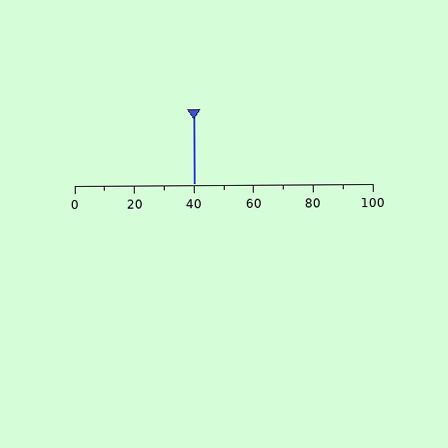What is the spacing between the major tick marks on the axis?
The major ticks are spaced 20 apart.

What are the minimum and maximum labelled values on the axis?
The axis runs from 0 to 100.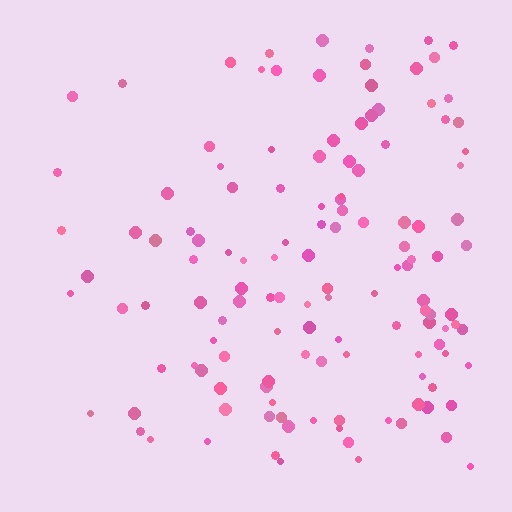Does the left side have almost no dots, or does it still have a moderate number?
Still a moderate number, just noticeably fewer than the right.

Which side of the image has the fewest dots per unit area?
The left.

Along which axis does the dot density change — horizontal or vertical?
Horizontal.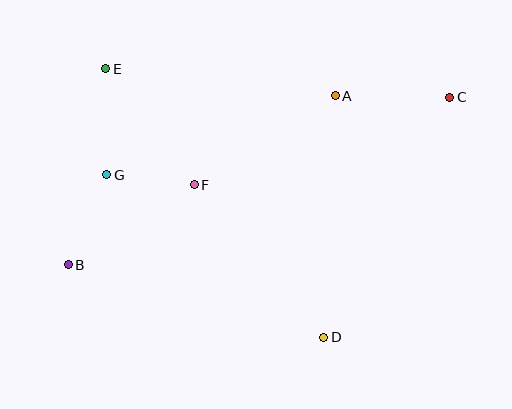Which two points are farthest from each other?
Points B and C are farthest from each other.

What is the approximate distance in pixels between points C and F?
The distance between C and F is approximately 270 pixels.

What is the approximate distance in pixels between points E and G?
The distance between E and G is approximately 106 pixels.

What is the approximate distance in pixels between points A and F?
The distance between A and F is approximately 167 pixels.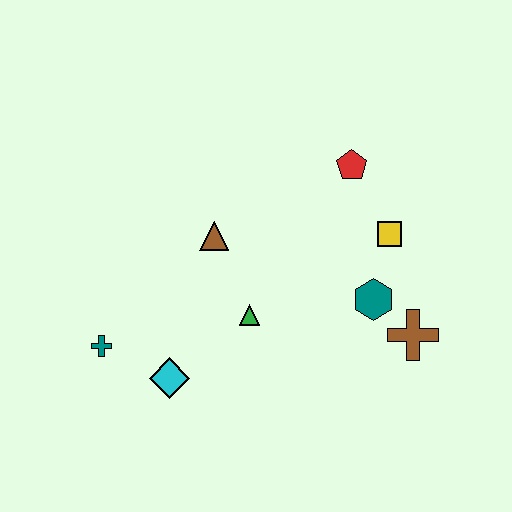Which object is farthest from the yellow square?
The teal cross is farthest from the yellow square.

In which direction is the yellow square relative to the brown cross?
The yellow square is above the brown cross.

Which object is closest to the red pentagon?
The yellow square is closest to the red pentagon.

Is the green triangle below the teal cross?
No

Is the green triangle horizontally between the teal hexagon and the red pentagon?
No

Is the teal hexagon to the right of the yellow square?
No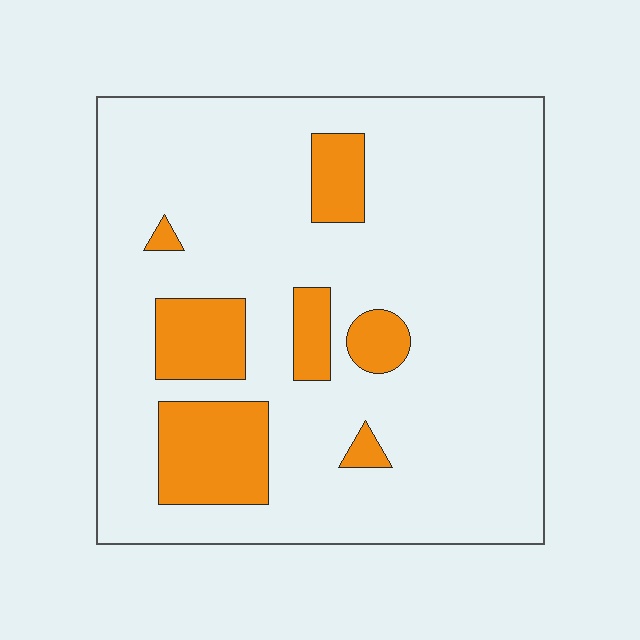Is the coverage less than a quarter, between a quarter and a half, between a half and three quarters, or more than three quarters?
Less than a quarter.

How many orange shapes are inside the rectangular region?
7.